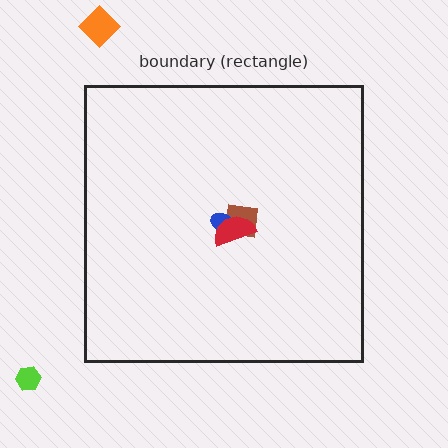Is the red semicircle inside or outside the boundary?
Inside.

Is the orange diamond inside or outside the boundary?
Outside.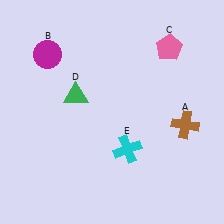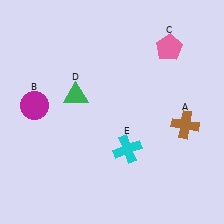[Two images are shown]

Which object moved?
The magenta circle (B) moved down.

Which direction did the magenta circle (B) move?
The magenta circle (B) moved down.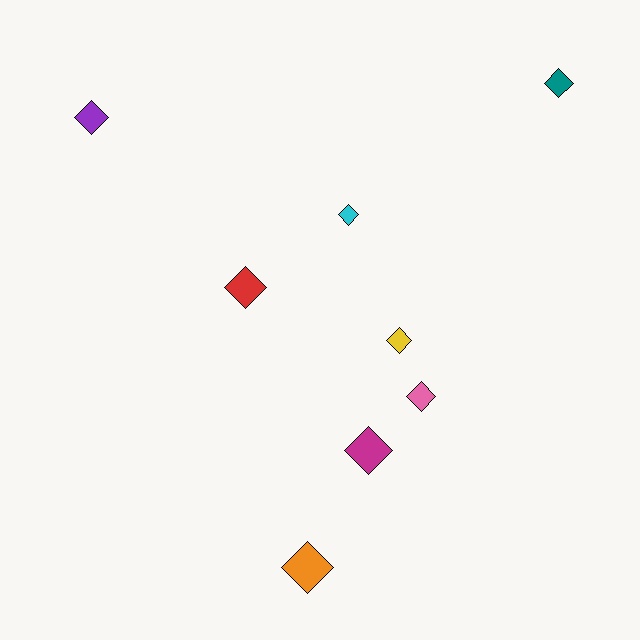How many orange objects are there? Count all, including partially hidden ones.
There is 1 orange object.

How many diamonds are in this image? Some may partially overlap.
There are 8 diamonds.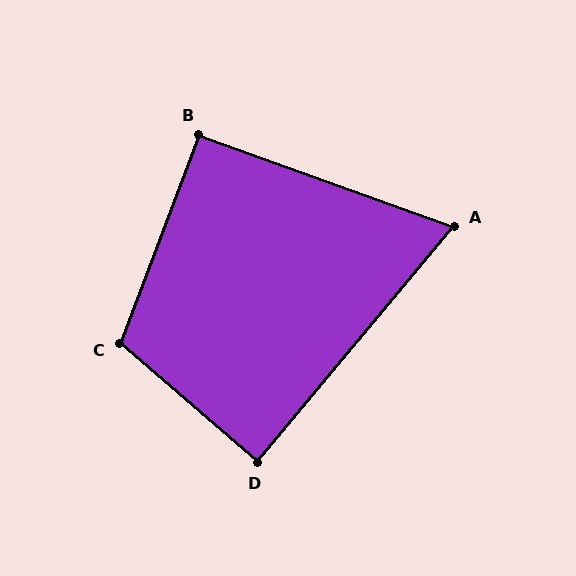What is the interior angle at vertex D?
Approximately 89 degrees (approximately right).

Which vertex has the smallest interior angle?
A, at approximately 70 degrees.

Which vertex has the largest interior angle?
C, at approximately 110 degrees.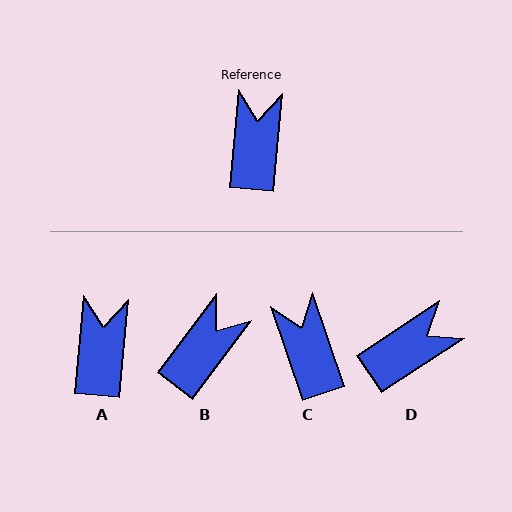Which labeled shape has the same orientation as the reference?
A.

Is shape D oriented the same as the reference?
No, it is off by about 52 degrees.